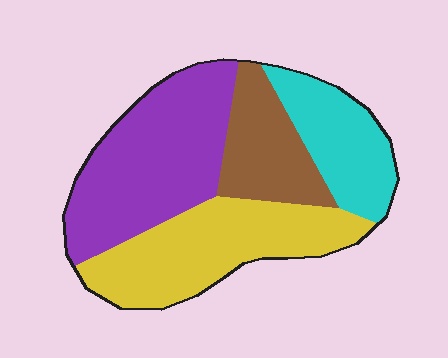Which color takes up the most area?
Purple, at roughly 35%.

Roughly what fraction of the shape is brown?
Brown takes up about one sixth (1/6) of the shape.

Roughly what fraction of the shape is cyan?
Cyan takes up less than a quarter of the shape.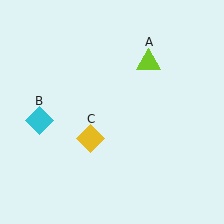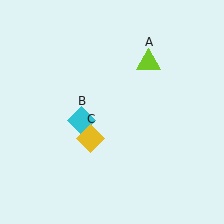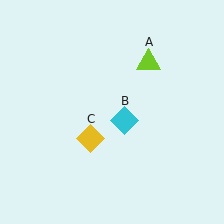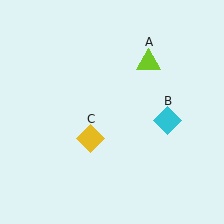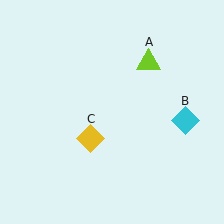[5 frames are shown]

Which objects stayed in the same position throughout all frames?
Lime triangle (object A) and yellow diamond (object C) remained stationary.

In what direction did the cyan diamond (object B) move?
The cyan diamond (object B) moved right.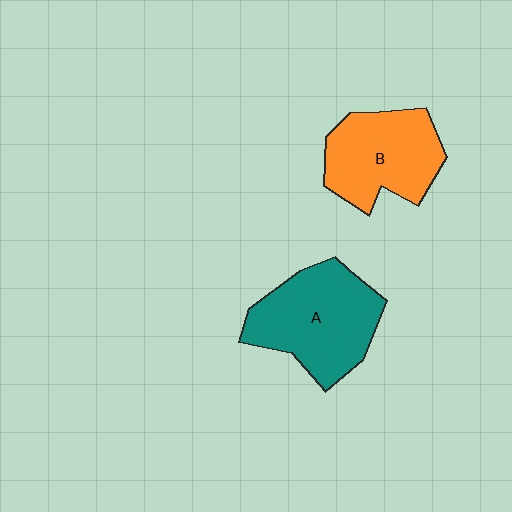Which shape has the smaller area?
Shape B (orange).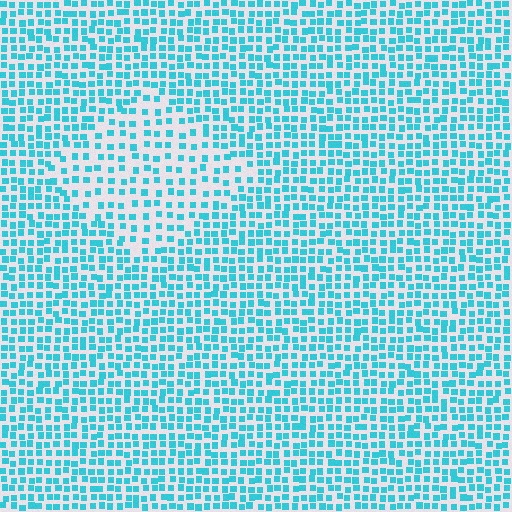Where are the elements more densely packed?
The elements are more densely packed outside the diamond boundary.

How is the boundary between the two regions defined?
The boundary is defined by a change in element density (approximately 1.8x ratio). All elements are the same color, size, and shape.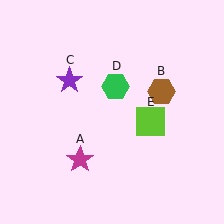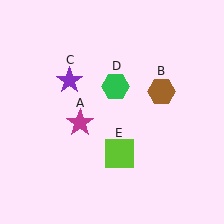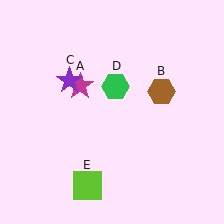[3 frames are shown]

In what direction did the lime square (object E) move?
The lime square (object E) moved down and to the left.